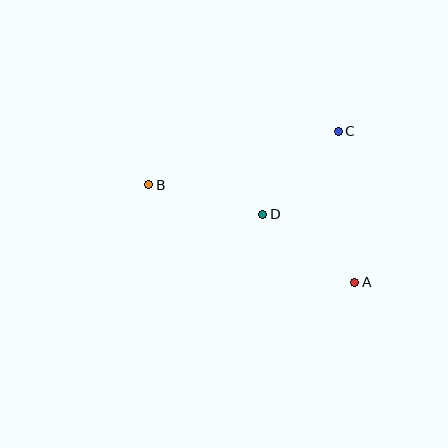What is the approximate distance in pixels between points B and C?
The distance between B and C is approximately 197 pixels.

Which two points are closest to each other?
Points C and D are closest to each other.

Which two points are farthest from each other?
Points A and B are farthest from each other.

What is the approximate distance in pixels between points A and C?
The distance between A and C is approximately 152 pixels.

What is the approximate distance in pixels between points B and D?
The distance between B and D is approximately 118 pixels.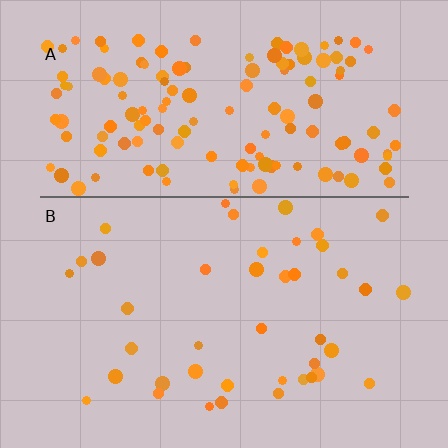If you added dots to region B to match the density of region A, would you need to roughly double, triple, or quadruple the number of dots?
Approximately quadruple.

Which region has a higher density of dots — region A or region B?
A (the top).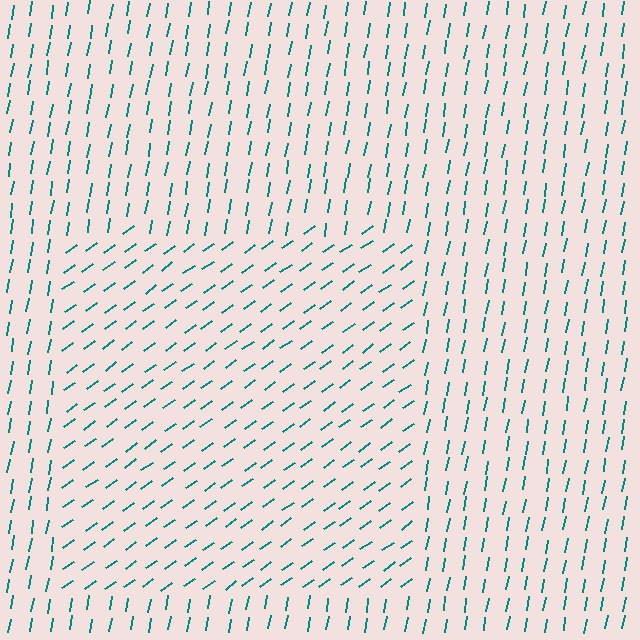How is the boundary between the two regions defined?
The boundary is defined purely by a change in line orientation (approximately 45 degrees difference). All lines are the same color and thickness.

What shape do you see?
I see a rectangle.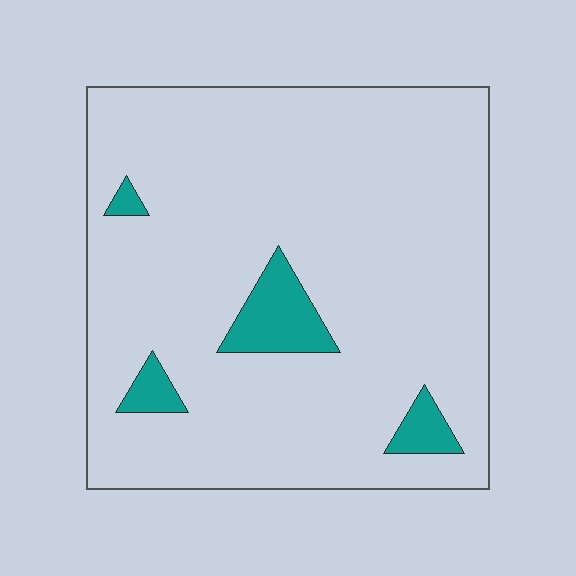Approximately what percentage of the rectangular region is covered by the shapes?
Approximately 10%.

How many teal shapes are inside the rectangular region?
4.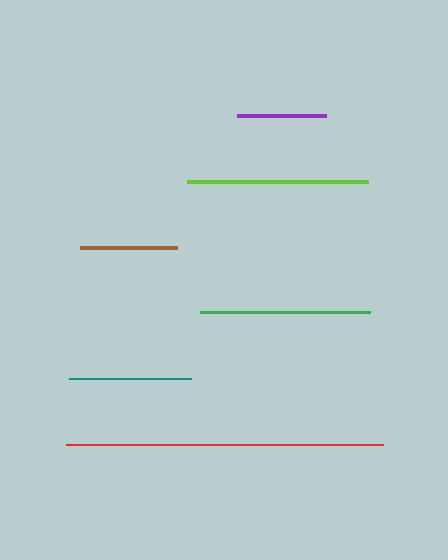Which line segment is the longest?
The red line is the longest at approximately 317 pixels.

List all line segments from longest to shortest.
From longest to shortest: red, lime, green, teal, brown, purple.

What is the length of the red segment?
The red segment is approximately 317 pixels long.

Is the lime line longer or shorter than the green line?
The lime line is longer than the green line.